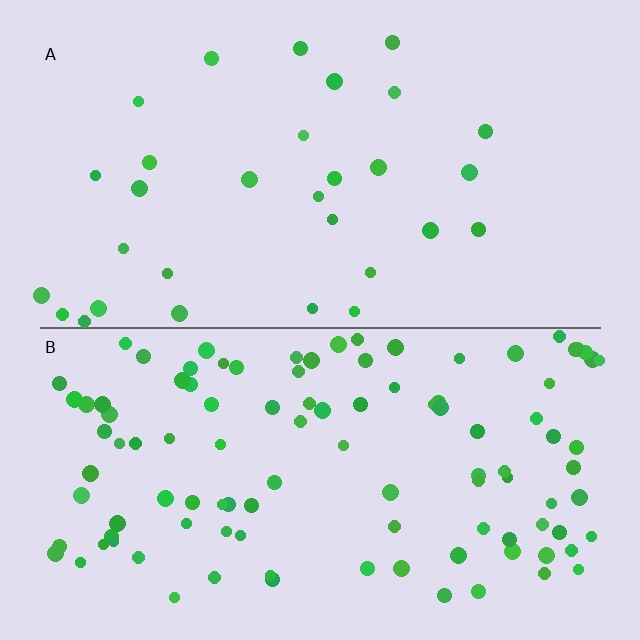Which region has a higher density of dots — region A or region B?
B (the bottom).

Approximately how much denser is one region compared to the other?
Approximately 3.5× — region B over region A.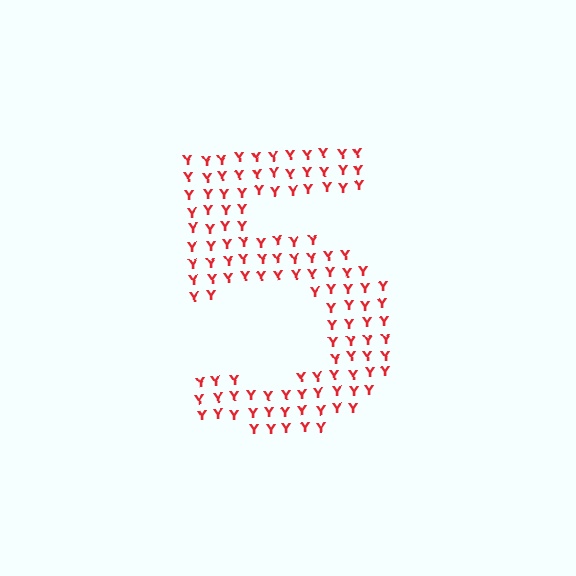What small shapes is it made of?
It is made of small letter Y's.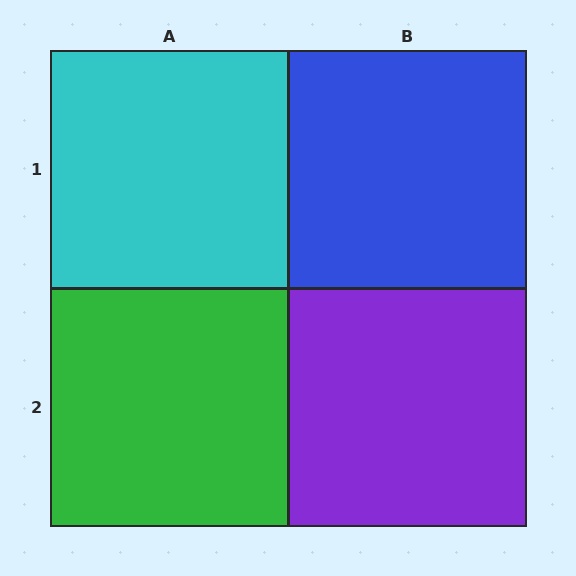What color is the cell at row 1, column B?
Blue.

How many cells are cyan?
1 cell is cyan.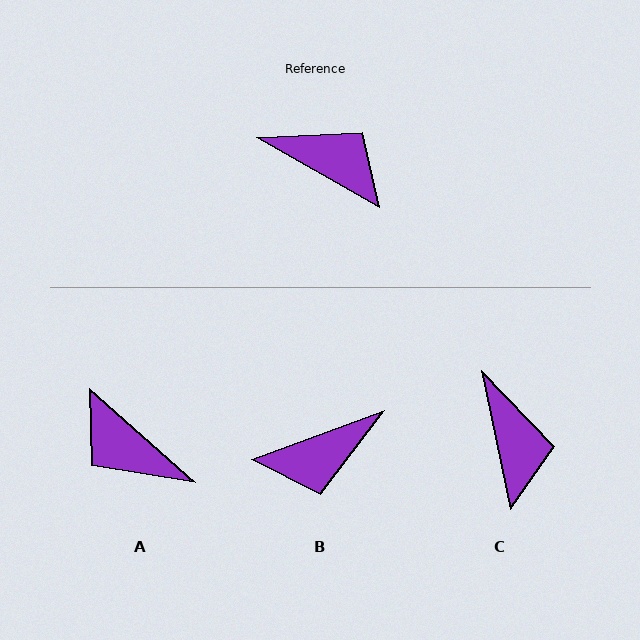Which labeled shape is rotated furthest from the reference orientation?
A, about 168 degrees away.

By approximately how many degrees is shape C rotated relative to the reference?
Approximately 49 degrees clockwise.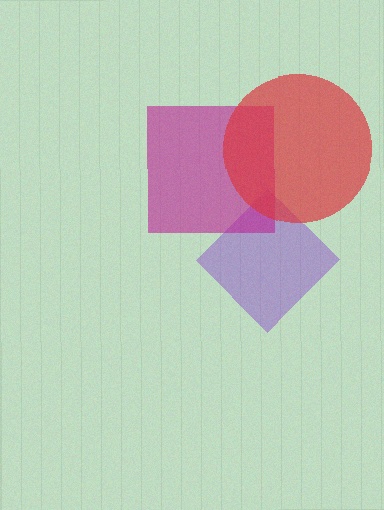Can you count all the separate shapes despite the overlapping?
Yes, there are 3 separate shapes.